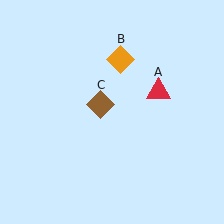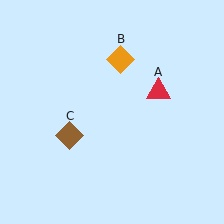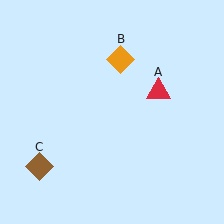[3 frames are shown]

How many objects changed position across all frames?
1 object changed position: brown diamond (object C).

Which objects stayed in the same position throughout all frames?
Red triangle (object A) and orange diamond (object B) remained stationary.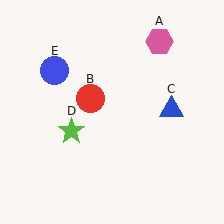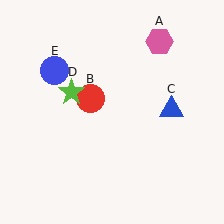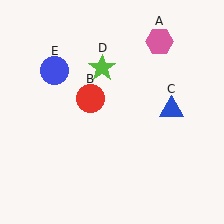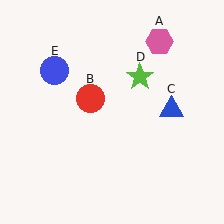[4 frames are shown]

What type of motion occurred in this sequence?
The lime star (object D) rotated clockwise around the center of the scene.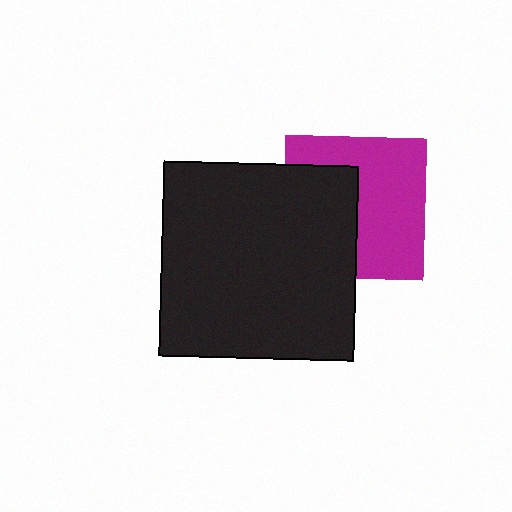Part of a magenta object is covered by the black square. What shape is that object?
It is a square.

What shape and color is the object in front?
The object in front is a black square.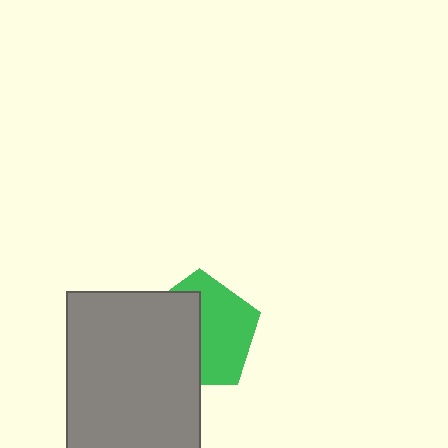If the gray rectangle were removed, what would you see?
You would see the complete green pentagon.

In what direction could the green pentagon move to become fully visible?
The green pentagon could move right. That would shift it out from behind the gray rectangle entirely.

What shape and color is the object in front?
The object in front is a gray rectangle.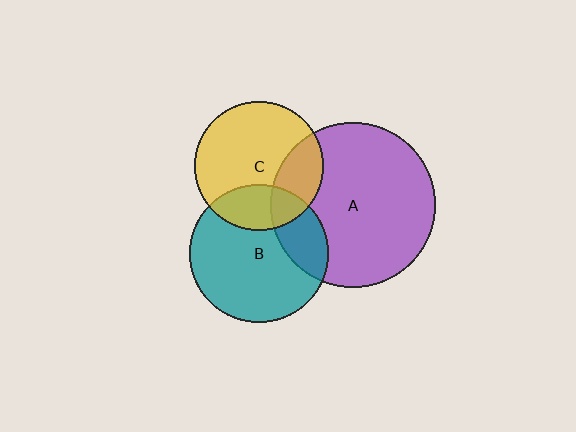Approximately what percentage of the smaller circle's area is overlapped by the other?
Approximately 25%.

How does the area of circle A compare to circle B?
Approximately 1.4 times.